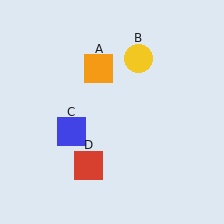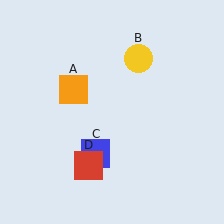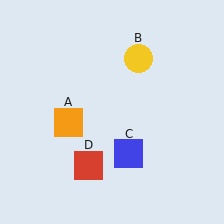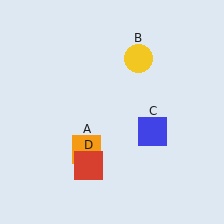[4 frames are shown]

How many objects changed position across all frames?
2 objects changed position: orange square (object A), blue square (object C).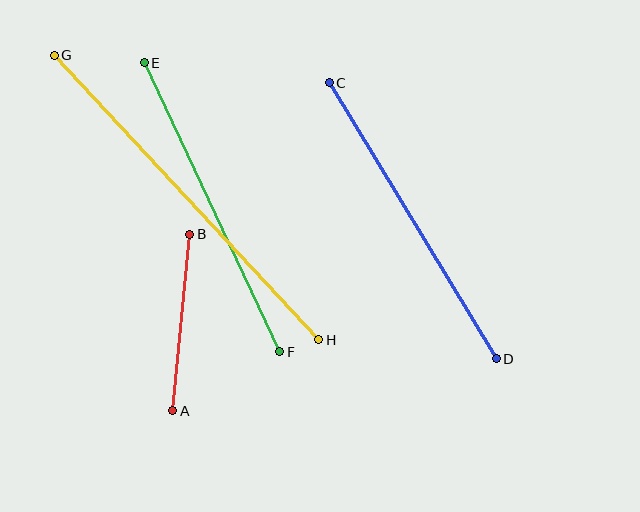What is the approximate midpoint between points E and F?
The midpoint is at approximately (212, 207) pixels.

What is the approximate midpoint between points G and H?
The midpoint is at approximately (187, 197) pixels.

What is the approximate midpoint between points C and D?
The midpoint is at approximately (413, 221) pixels.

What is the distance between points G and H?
The distance is approximately 388 pixels.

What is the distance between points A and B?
The distance is approximately 178 pixels.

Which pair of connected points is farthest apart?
Points G and H are farthest apart.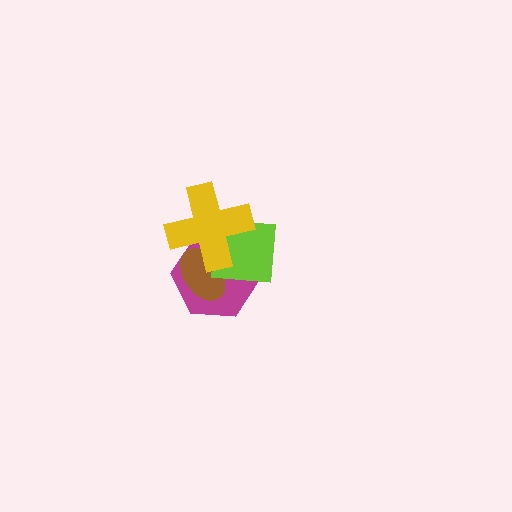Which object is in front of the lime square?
The yellow cross is in front of the lime square.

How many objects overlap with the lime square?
3 objects overlap with the lime square.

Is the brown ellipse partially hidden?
Yes, it is partially covered by another shape.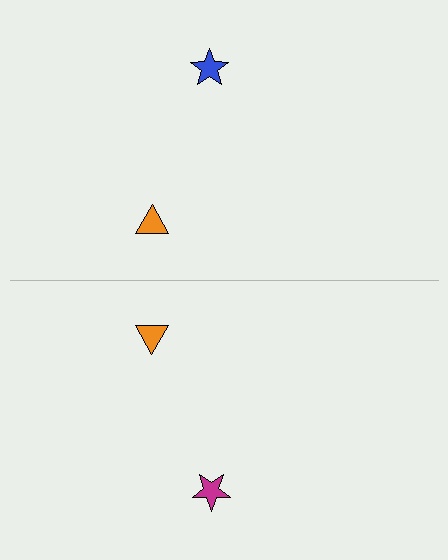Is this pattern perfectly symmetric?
No, the pattern is not perfectly symmetric. The magenta star on the bottom side breaks the symmetry — its mirror counterpart is blue.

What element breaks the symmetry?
The magenta star on the bottom side breaks the symmetry — its mirror counterpart is blue.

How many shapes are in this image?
There are 4 shapes in this image.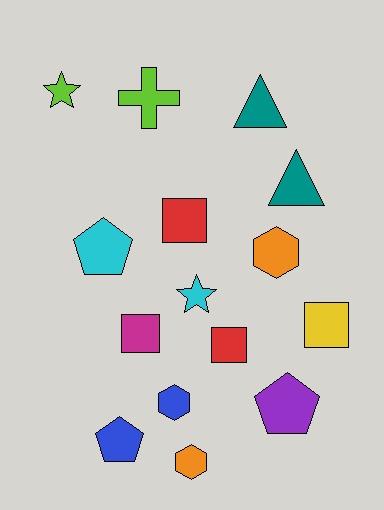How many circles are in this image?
There are no circles.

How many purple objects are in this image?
There is 1 purple object.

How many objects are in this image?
There are 15 objects.